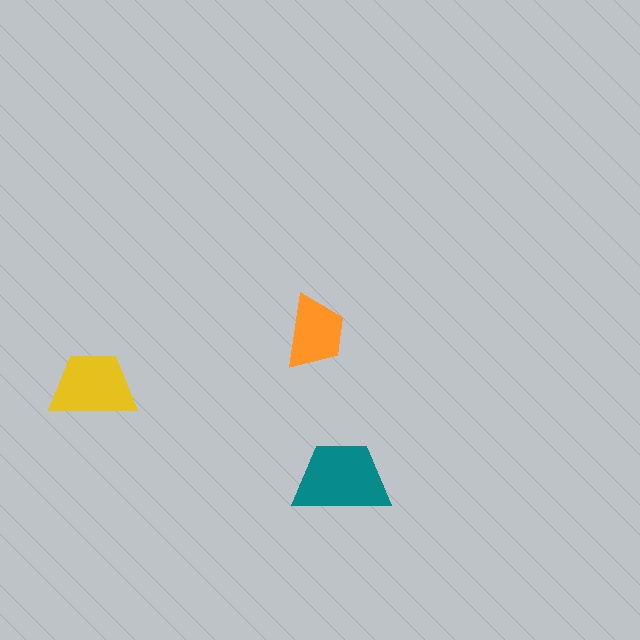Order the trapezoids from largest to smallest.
the teal one, the yellow one, the orange one.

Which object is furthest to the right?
The teal trapezoid is rightmost.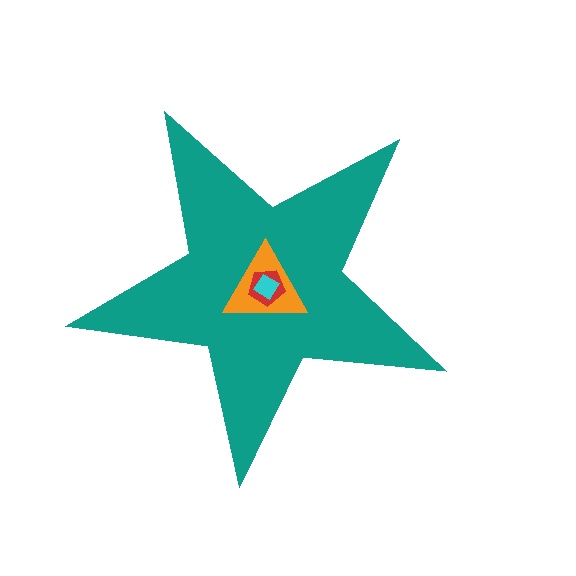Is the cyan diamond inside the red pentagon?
Yes.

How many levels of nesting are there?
4.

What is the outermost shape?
The teal star.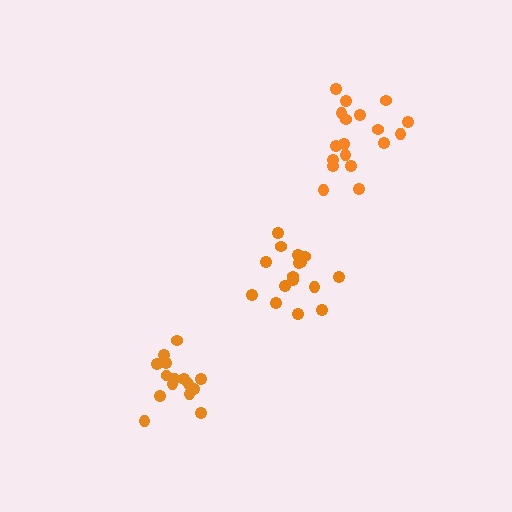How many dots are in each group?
Group 1: 17 dots, Group 2: 15 dots, Group 3: 18 dots (50 total).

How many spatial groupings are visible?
There are 3 spatial groupings.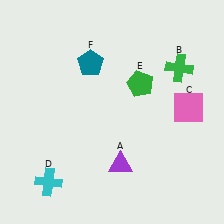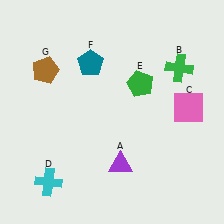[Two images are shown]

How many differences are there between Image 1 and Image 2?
There is 1 difference between the two images.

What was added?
A brown pentagon (G) was added in Image 2.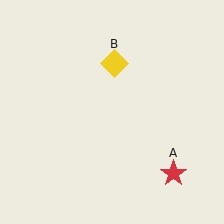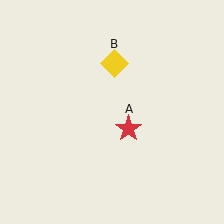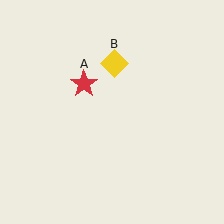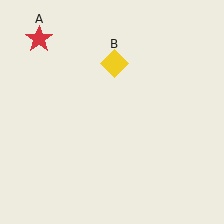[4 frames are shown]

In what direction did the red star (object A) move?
The red star (object A) moved up and to the left.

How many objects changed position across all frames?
1 object changed position: red star (object A).